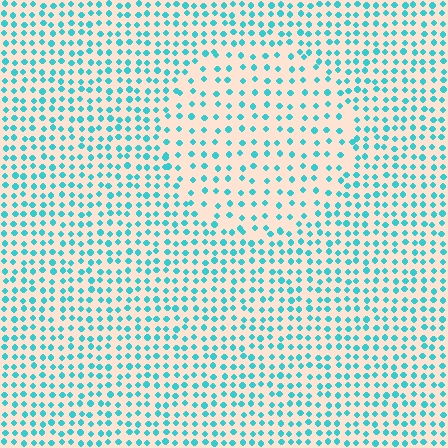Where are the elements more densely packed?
The elements are more densely packed outside the circle boundary.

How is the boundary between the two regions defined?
The boundary is defined by a change in element density (approximately 1.7x ratio). All elements are the same color, size, and shape.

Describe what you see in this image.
The image contains small cyan elements arranged at two different densities. A circle-shaped region is visible where the elements are less densely packed than the surrounding area.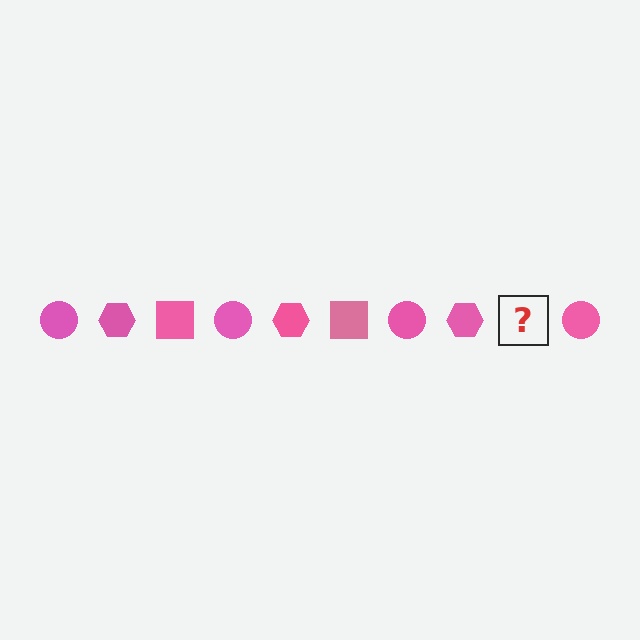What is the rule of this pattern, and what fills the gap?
The rule is that the pattern cycles through circle, hexagon, square shapes in pink. The gap should be filled with a pink square.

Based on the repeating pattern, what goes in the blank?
The blank should be a pink square.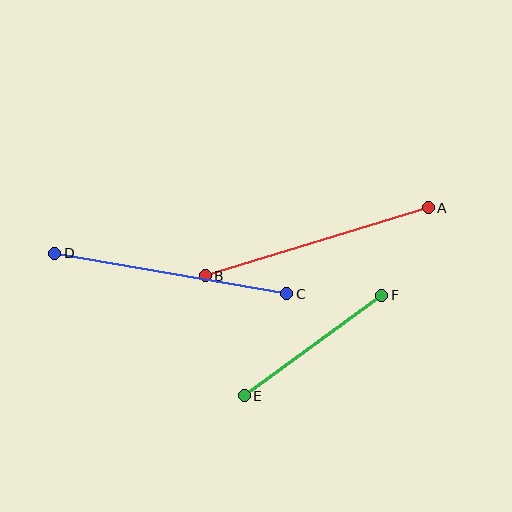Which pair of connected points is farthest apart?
Points C and D are farthest apart.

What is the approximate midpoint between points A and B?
The midpoint is at approximately (317, 242) pixels.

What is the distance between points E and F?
The distance is approximately 171 pixels.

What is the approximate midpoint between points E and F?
The midpoint is at approximately (313, 345) pixels.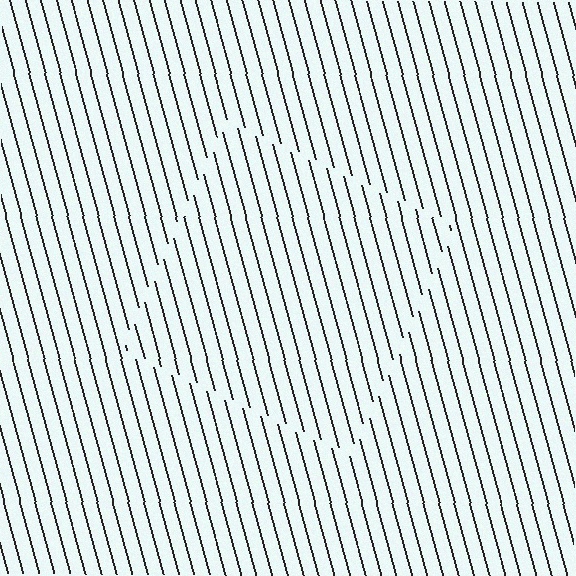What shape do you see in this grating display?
An illusory square. The interior of the shape contains the same grating, shifted by half a period — the contour is defined by the phase discontinuity where line-ends from the inner and outer gratings abut.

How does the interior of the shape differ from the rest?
The interior of the shape contains the same grating, shifted by half a period — the contour is defined by the phase discontinuity where line-ends from the inner and outer gratings abut.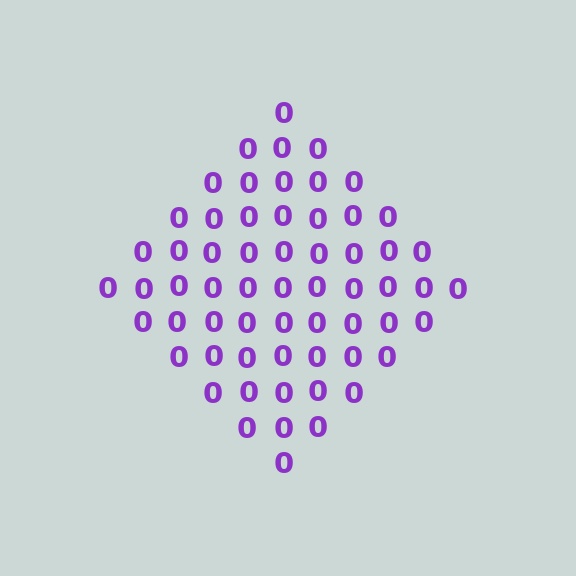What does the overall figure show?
The overall figure shows a diamond.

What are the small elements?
The small elements are digit 0's.